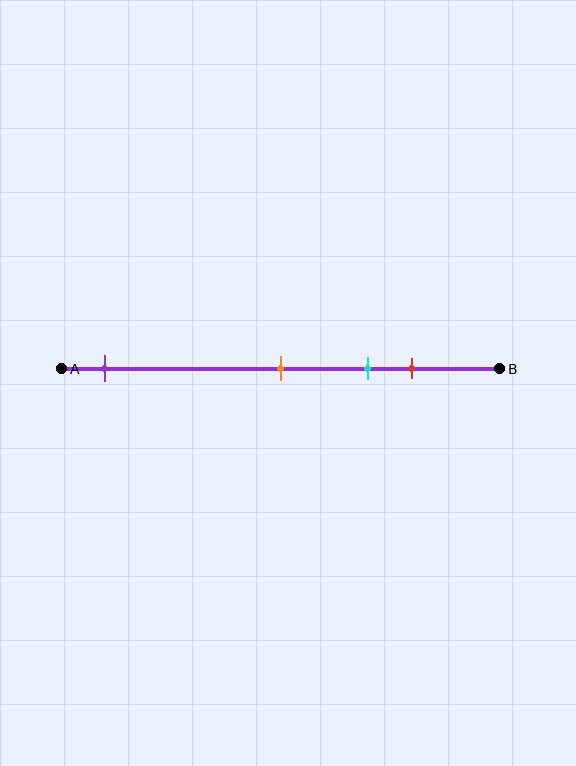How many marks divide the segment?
There are 4 marks dividing the segment.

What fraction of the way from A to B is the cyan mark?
The cyan mark is approximately 70% (0.7) of the way from A to B.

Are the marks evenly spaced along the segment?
No, the marks are not evenly spaced.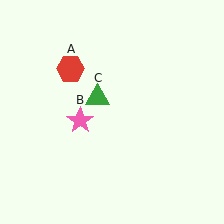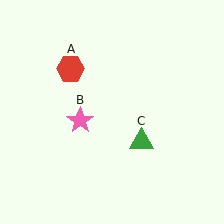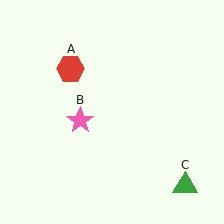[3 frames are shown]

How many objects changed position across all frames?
1 object changed position: green triangle (object C).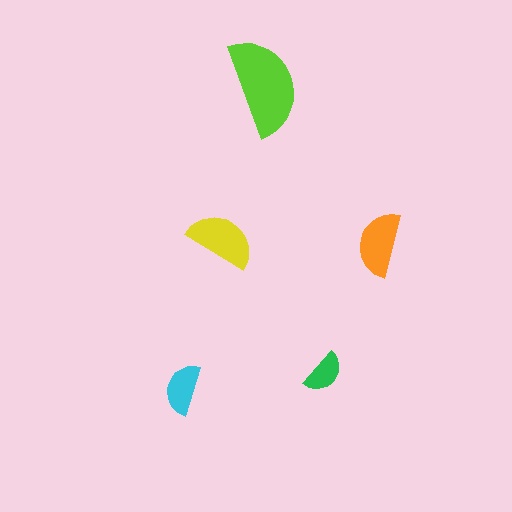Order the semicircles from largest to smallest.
the lime one, the yellow one, the orange one, the cyan one, the green one.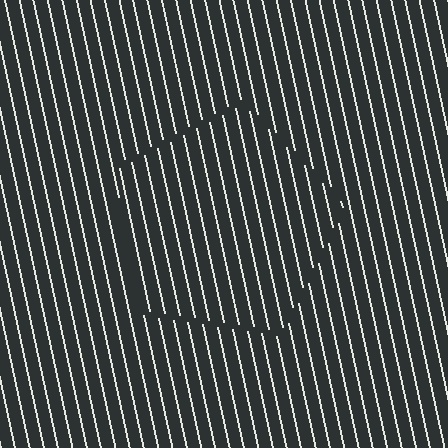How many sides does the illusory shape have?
5 sides — the line-ends trace a pentagon.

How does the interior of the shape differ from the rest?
The interior of the shape contains the same grating, shifted by half a period — the contour is defined by the phase discontinuity where line-ends from the inner and outer gratings abut.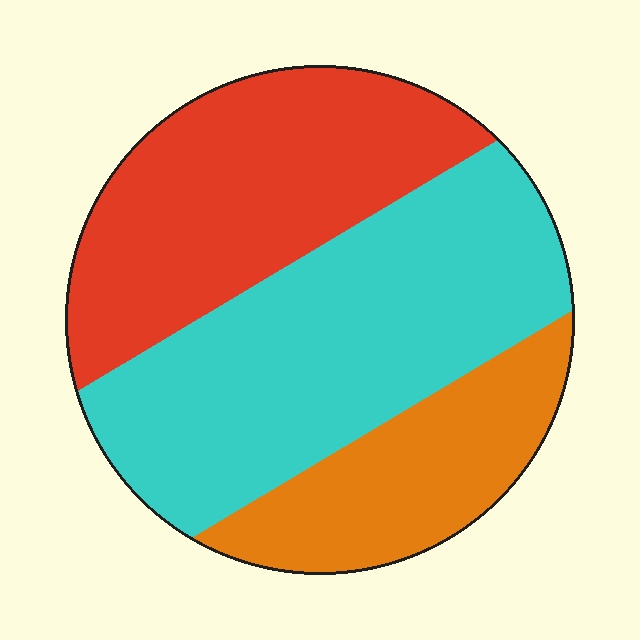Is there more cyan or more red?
Cyan.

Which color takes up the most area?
Cyan, at roughly 45%.